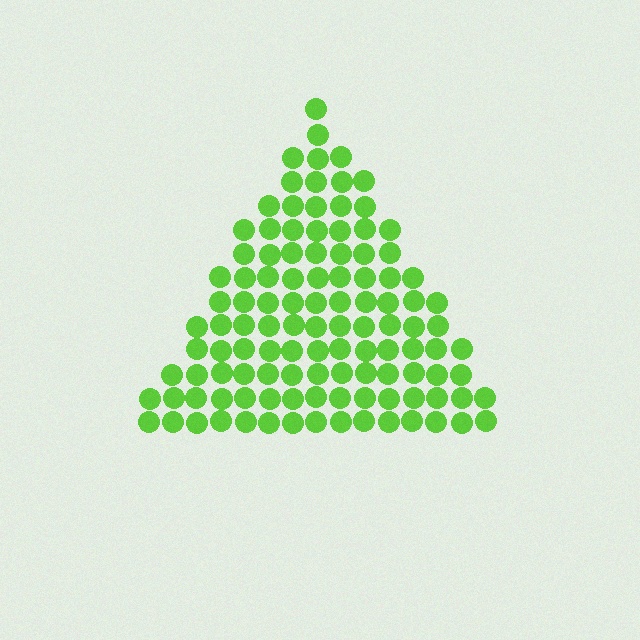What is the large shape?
The large shape is a triangle.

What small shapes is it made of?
It is made of small circles.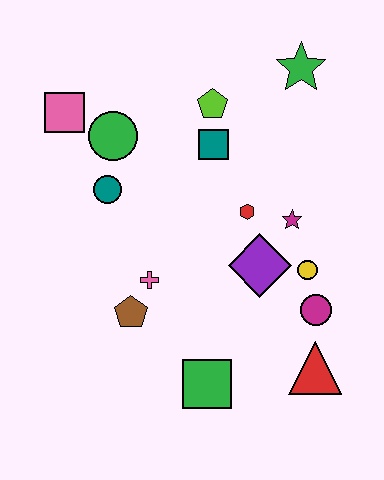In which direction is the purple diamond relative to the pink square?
The purple diamond is to the right of the pink square.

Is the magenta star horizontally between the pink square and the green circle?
No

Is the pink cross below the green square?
No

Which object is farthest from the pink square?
The red triangle is farthest from the pink square.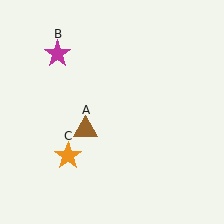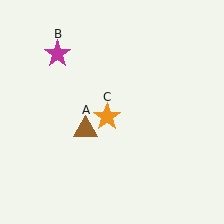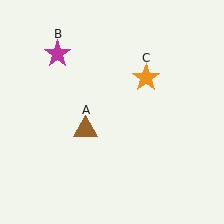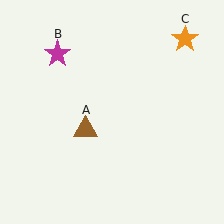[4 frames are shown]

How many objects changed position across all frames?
1 object changed position: orange star (object C).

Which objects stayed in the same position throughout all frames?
Brown triangle (object A) and magenta star (object B) remained stationary.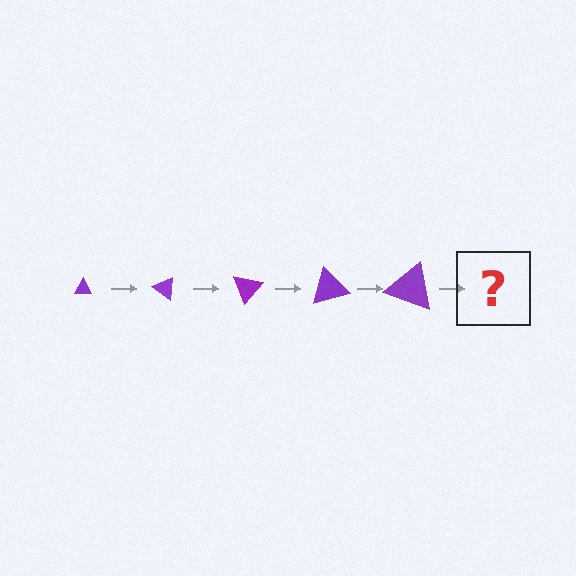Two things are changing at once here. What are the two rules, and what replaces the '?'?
The two rules are that the triangle grows larger each step and it rotates 35 degrees each step. The '?' should be a triangle, larger than the previous one and rotated 175 degrees from the start.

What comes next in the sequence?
The next element should be a triangle, larger than the previous one and rotated 175 degrees from the start.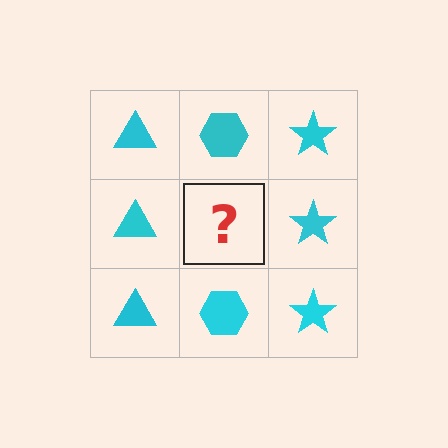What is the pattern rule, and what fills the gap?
The rule is that each column has a consistent shape. The gap should be filled with a cyan hexagon.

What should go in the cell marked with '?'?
The missing cell should contain a cyan hexagon.